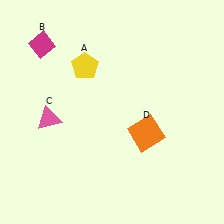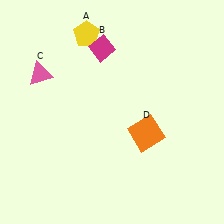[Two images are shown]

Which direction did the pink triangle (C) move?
The pink triangle (C) moved up.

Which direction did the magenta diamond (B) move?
The magenta diamond (B) moved right.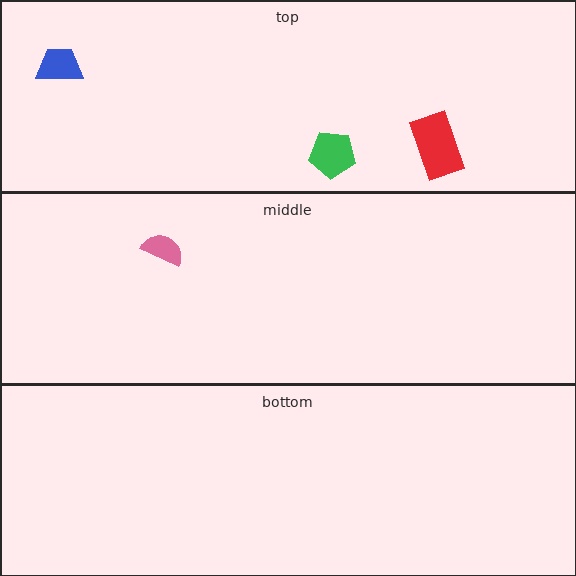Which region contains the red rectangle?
The top region.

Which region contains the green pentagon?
The top region.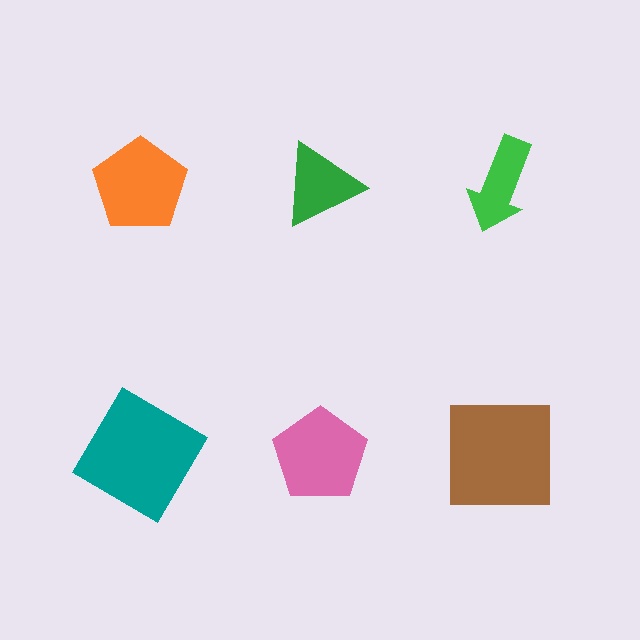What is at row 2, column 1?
A teal diamond.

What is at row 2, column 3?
A brown square.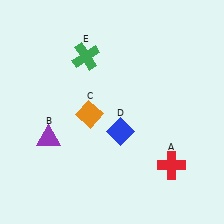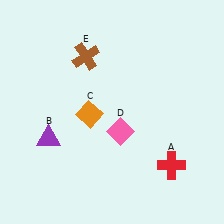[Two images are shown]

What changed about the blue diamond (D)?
In Image 1, D is blue. In Image 2, it changed to pink.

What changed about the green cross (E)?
In Image 1, E is green. In Image 2, it changed to brown.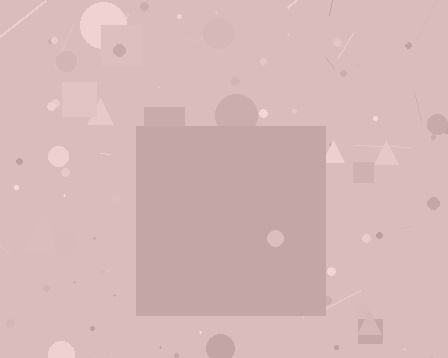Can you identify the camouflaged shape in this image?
The camouflaged shape is a square.